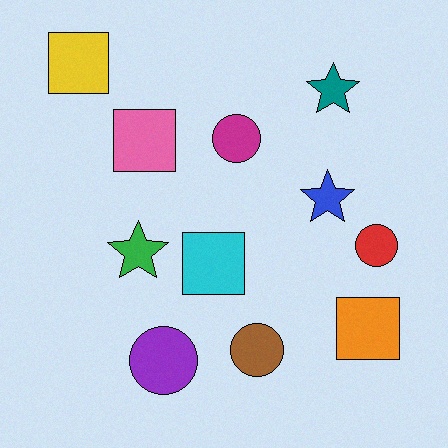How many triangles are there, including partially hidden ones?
There are no triangles.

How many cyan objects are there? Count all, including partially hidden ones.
There is 1 cyan object.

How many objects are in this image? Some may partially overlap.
There are 11 objects.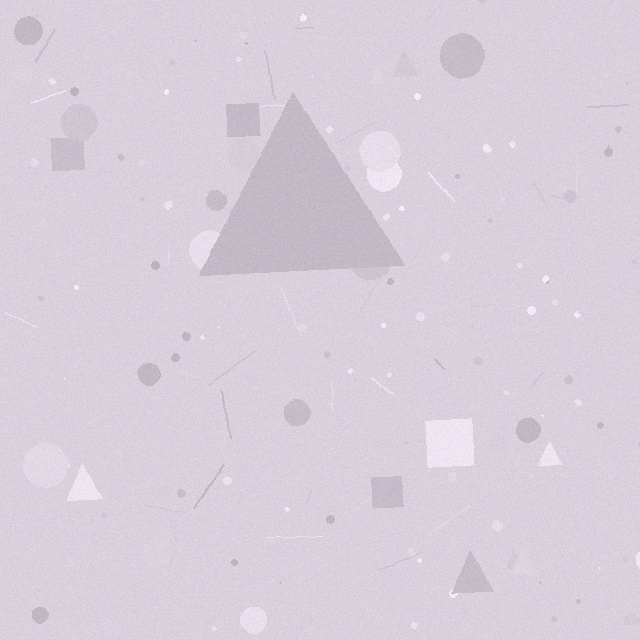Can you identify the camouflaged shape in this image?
The camouflaged shape is a triangle.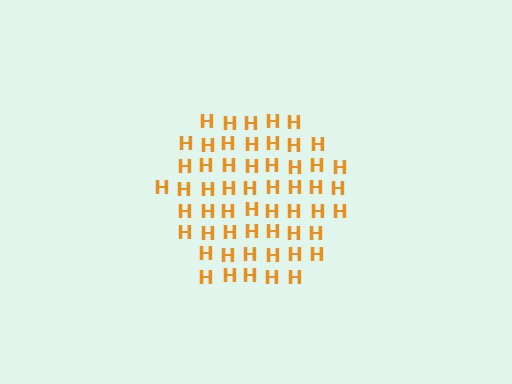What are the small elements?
The small elements are letter H's.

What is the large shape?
The large shape is a hexagon.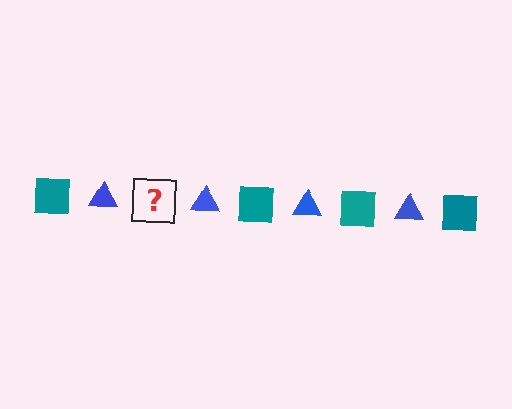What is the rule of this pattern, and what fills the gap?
The rule is that the pattern alternates between teal square and blue triangle. The gap should be filled with a teal square.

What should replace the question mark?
The question mark should be replaced with a teal square.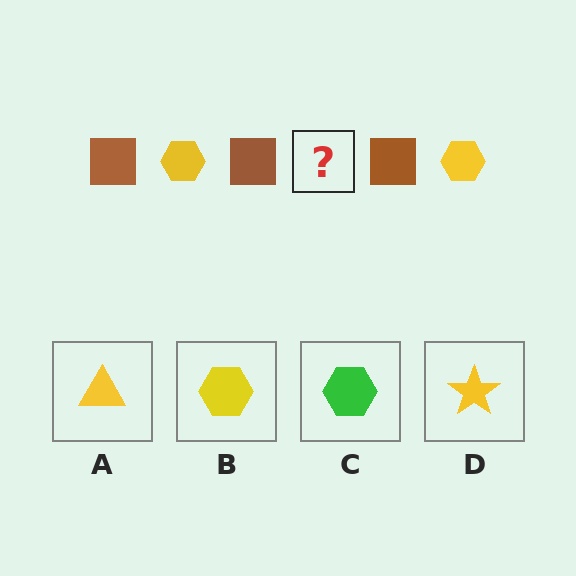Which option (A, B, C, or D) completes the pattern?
B.